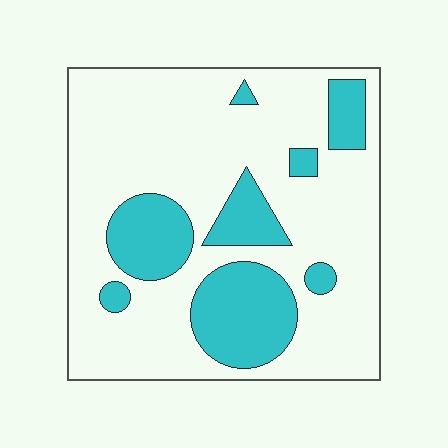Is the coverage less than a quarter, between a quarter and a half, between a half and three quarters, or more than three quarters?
Less than a quarter.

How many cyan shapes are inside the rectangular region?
8.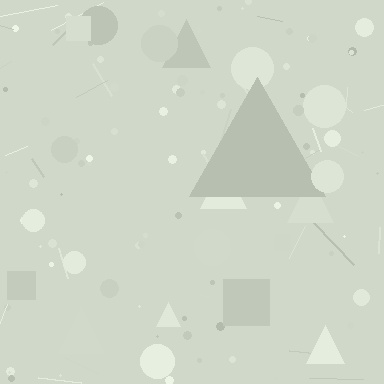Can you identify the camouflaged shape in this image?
The camouflaged shape is a triangle.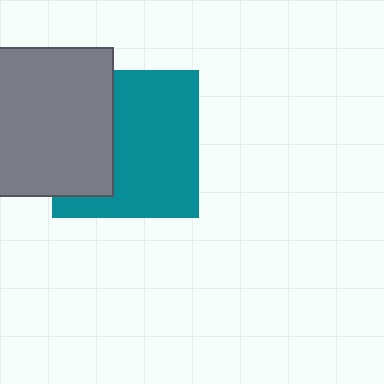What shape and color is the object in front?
The object in front is a gray square.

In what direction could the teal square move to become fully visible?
The teal square could move right. That would shift it out from behind the gray square entirely.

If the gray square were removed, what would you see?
You would see the complete teal square.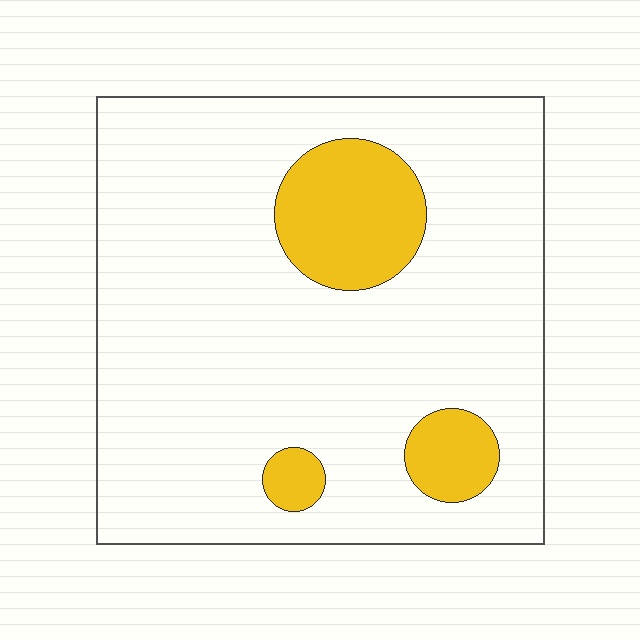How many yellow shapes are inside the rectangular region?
3.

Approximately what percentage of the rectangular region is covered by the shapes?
Approximately 15%.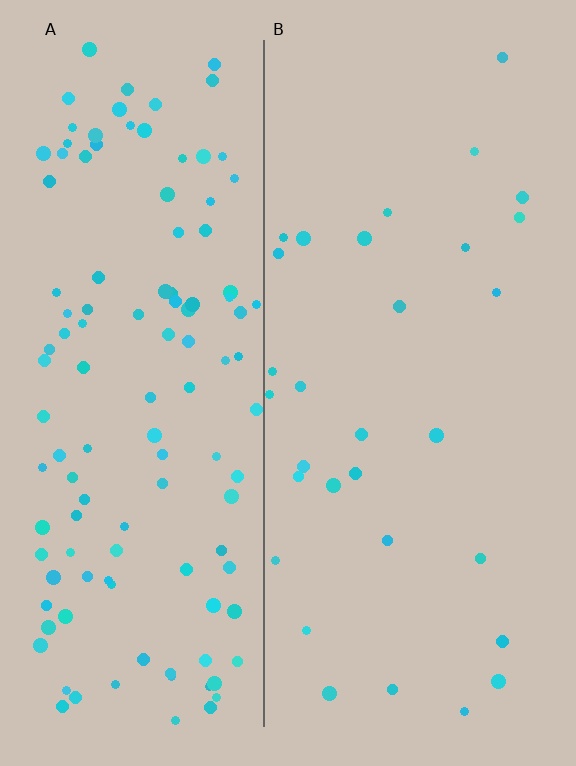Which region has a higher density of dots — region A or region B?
A (the left).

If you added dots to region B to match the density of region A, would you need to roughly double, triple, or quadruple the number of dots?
Approximately quadruple.